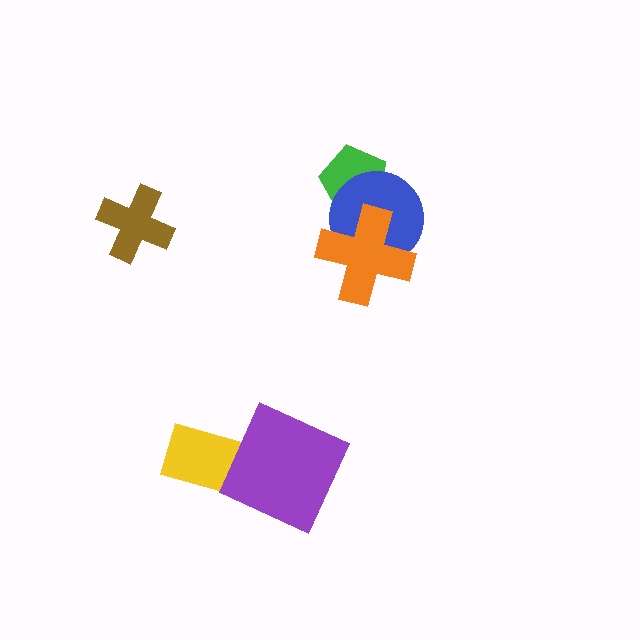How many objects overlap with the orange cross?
2 objects overlap with the orange cross.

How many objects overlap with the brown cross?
0 objects overlap with the brown cross.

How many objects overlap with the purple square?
1 object overlaps with the purple square.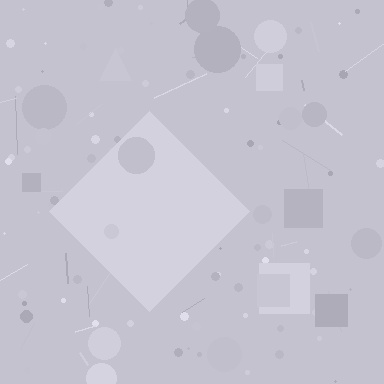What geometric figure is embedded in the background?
A diamond is embedded in the background.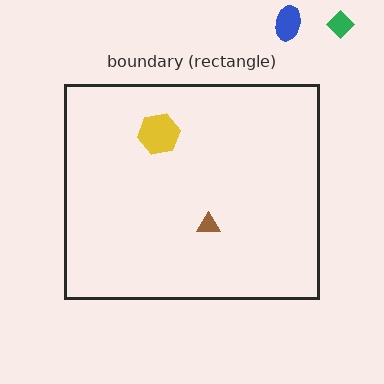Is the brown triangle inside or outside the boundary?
Inside.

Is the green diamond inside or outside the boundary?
Outside.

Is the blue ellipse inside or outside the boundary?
Outside.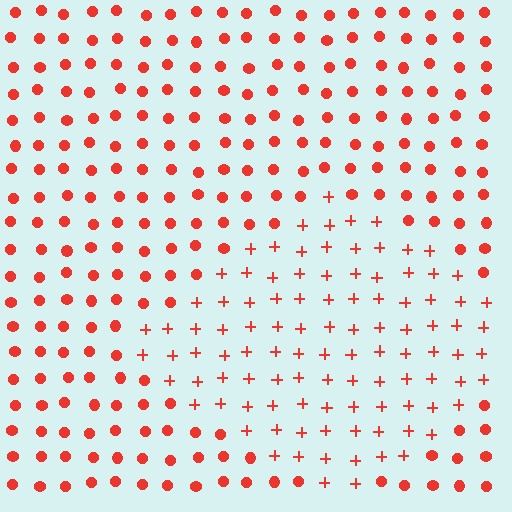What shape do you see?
I see a diamond.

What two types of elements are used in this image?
The image uses plus signs inside the diamond region and circles outside it.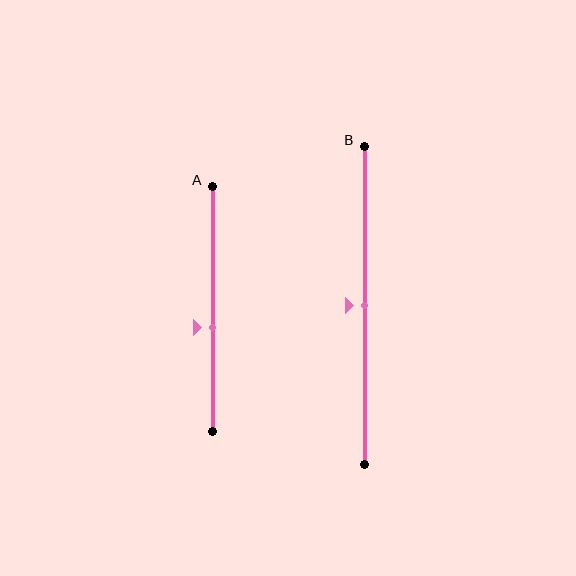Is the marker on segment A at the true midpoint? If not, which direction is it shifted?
No, the marker on segment A is shifted downward by about 8% of the segment length.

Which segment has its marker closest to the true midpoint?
Segment B has its marker closest to the true midpoint.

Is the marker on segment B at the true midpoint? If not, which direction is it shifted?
Yes, the marker on segment B is at the true midpoint.